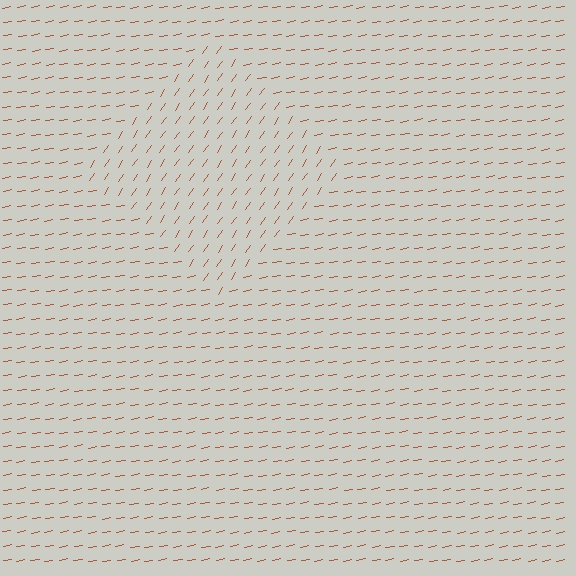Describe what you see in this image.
The image is filled with small brown line segments. A diamond region in the image has lines oriented differently from the surrounding lines, creating a visible texture boundary.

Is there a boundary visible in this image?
Yes, there is a texture boundary formed by a change in line orientation.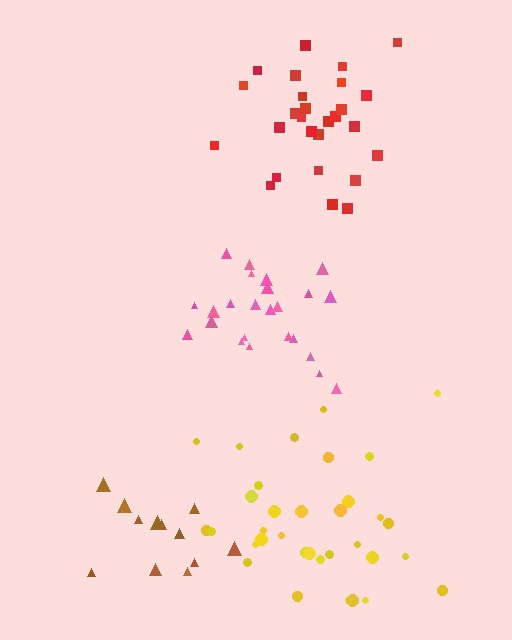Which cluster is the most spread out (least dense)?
Brown.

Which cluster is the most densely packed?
Red.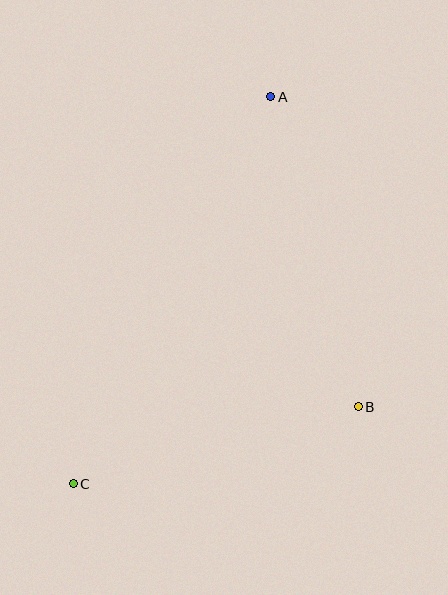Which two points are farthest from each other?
Points A and C are farthest from each other.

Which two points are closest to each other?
Points B and C are closest to each other.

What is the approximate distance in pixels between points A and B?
The distance between A and B is approximately 322 pixels.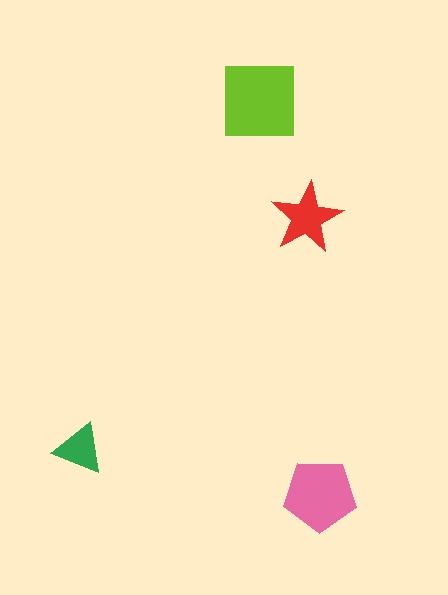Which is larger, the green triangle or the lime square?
The lime square.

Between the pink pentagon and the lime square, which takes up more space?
The lime square.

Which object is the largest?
The lime square.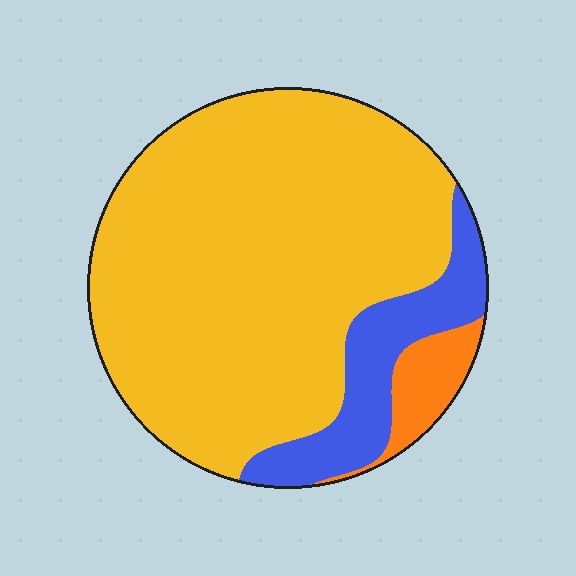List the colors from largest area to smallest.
From largest to smallest: yellow, blue, orange.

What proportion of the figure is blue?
Blue covers roughly 15% of the figure.